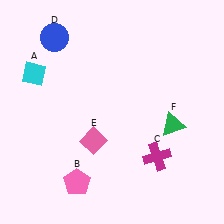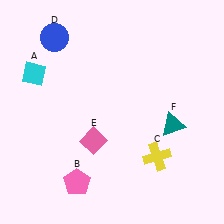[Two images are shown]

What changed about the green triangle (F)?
In Image 1, F is green. In Image 2, it changed to teal.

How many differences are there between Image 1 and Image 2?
There are 2 differences between the two images.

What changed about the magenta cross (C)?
In Image 1, C is magenta. In Image 2, it changed to yellow.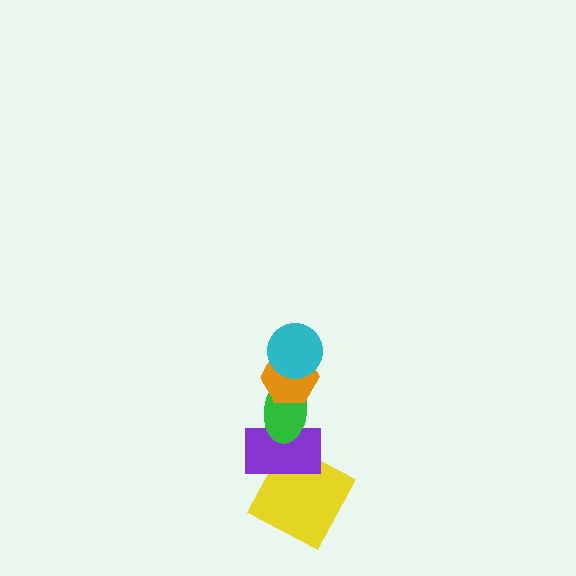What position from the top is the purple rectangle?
The purple rectangle is 4th from the top.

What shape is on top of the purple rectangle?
The green ellipse is on top of the purple rectangle.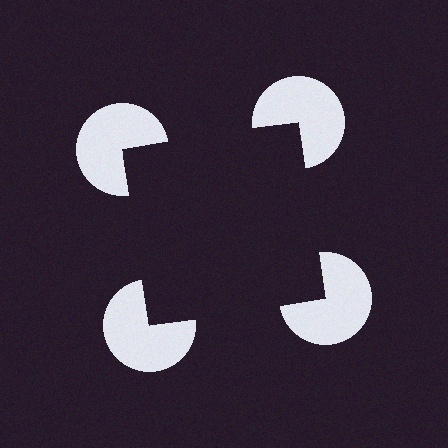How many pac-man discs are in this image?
There are 4 — one at each vertex of the illusory square.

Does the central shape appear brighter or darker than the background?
It typically appears slightly darker than the background, even though no actual brightness change is drawn.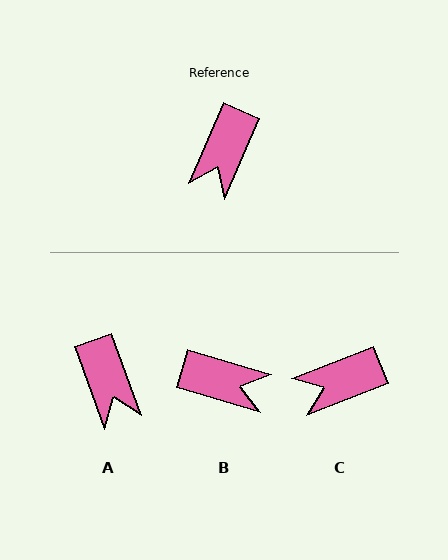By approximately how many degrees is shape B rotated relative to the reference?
Approximately 97 degrees counter-clockwise.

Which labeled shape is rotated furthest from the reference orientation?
B, about 97 degrees away.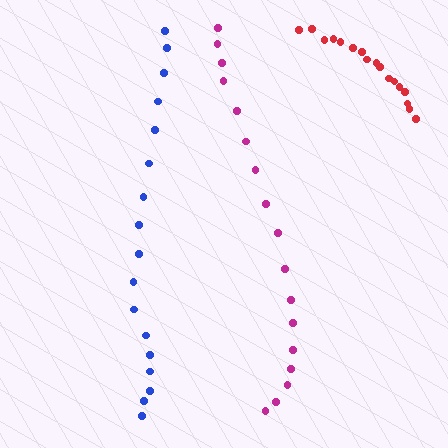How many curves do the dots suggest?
There are 3 distinct paths.